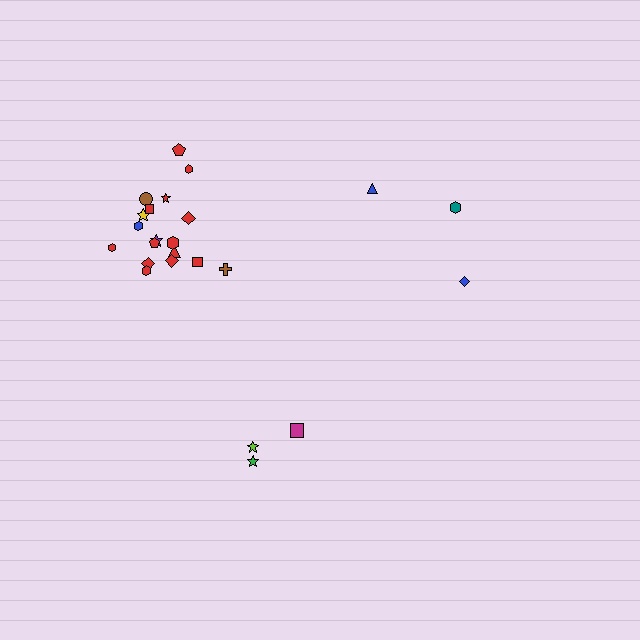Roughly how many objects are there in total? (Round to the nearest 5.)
Roughly 25 objects in total.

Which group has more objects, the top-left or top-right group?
The top-left group.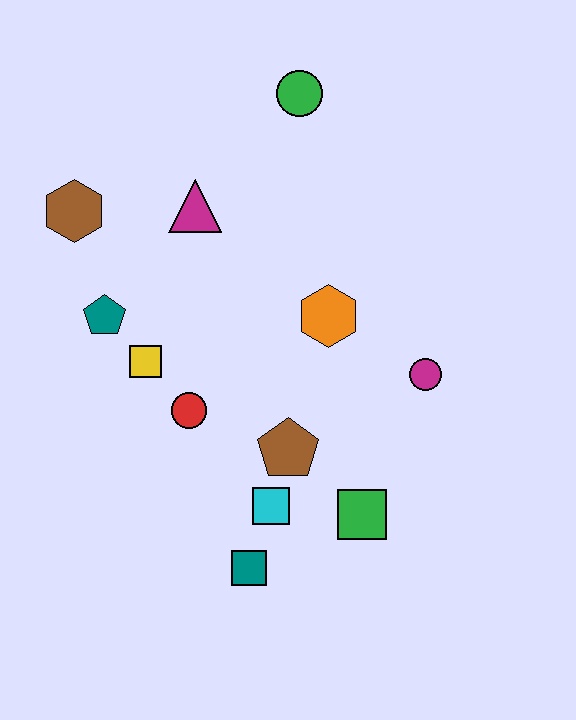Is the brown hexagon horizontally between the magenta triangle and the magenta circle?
No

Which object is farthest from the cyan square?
The green circle is farthest from the cyan square.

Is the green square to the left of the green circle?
No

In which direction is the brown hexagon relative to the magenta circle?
The brown hexagon is to the left of the magenta circle.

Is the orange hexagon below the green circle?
Yes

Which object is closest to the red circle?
The yellow square is closest to the red circle.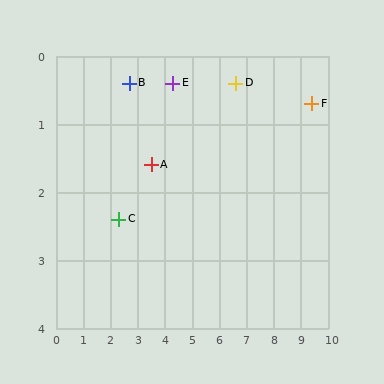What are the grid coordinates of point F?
Point F is at approximately (9.4, 0.7).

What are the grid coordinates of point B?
Point B is at approximately (2.7, 0.4).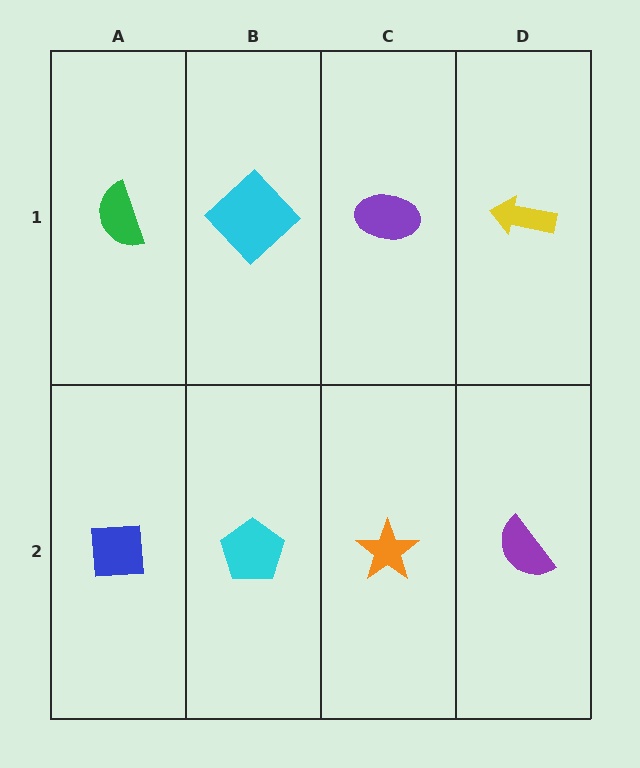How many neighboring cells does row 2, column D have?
2.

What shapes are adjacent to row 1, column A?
A blue square (row 2, column A), a cyan diamond (row 1, column B).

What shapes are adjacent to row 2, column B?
A cyan diamond (row 1, column B), a blue square (row 2, column A), an orange star (row 2, column C).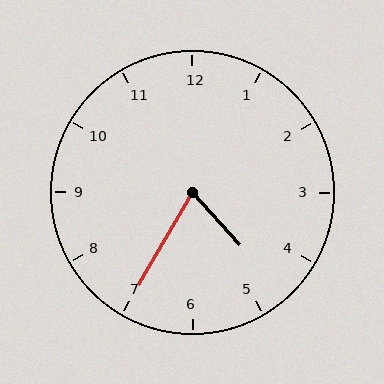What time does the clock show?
4:35.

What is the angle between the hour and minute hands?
Approximately 72 degrees.